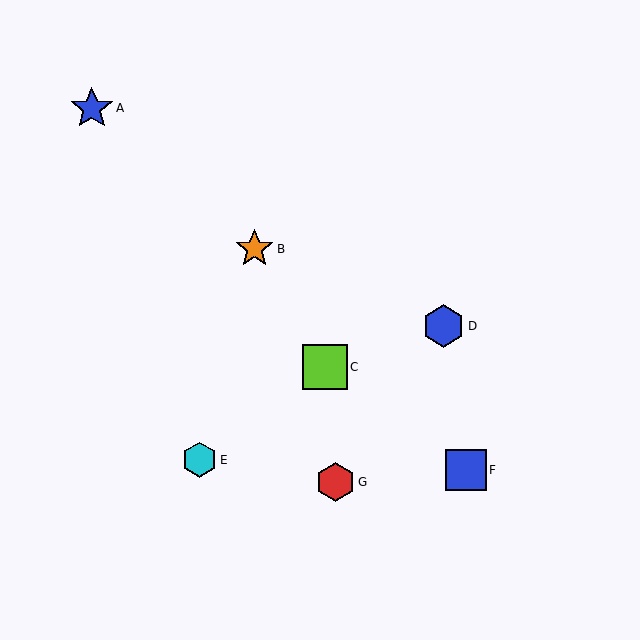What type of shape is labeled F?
Shape F is a blue square.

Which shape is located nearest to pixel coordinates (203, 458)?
The cyan hexagon (labeled E) at (200, 460) is nearest to that location.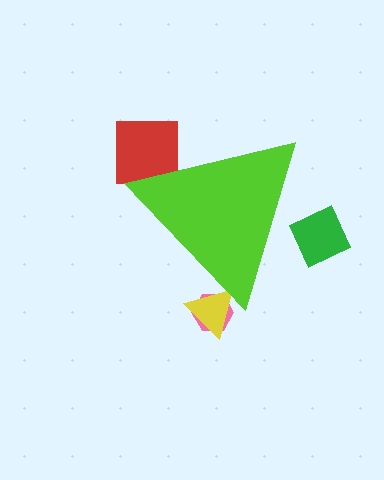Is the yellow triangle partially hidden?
Yes, the yellow triangle is partially hidden behind the lime triangle.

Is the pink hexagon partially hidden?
Yes, the pink hexagon is partially hidden behind the lime triangle.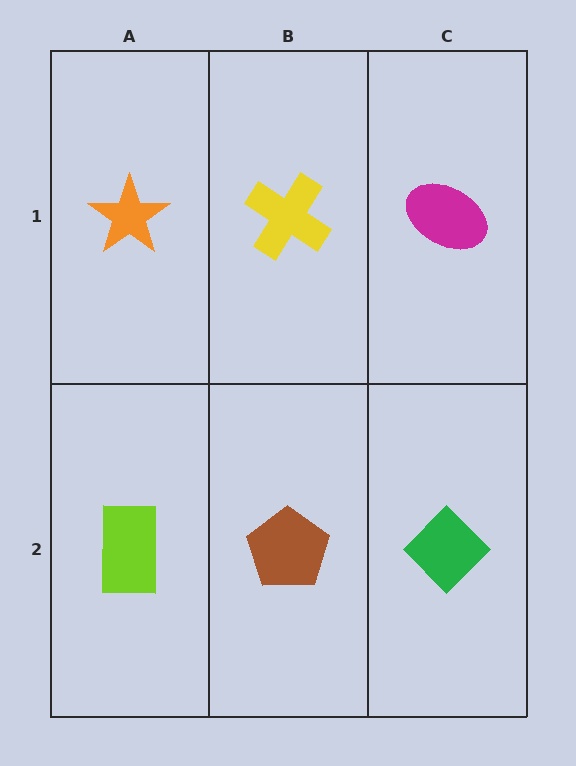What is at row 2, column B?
A brown pentagon.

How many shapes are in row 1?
3 shapes.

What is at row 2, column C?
A green diamond.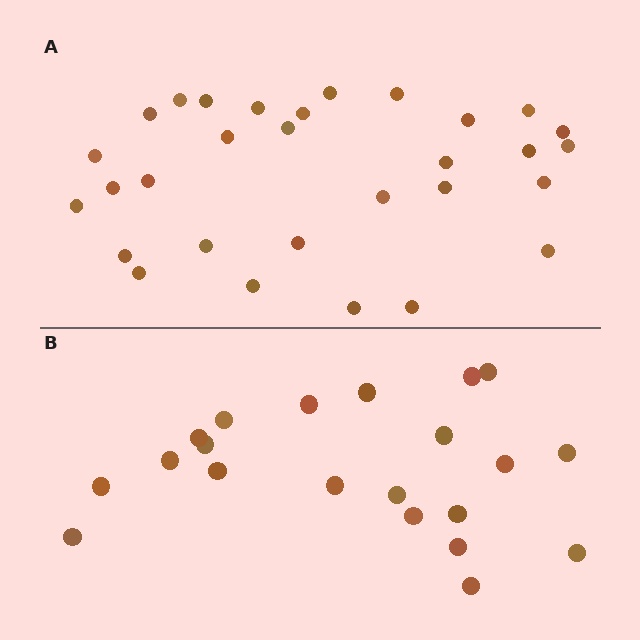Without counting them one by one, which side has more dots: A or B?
Region A (the top region) has more dots.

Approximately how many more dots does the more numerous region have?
Region A has roughly 8 or so more dots than region B.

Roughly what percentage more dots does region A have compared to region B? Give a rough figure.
About 45% more.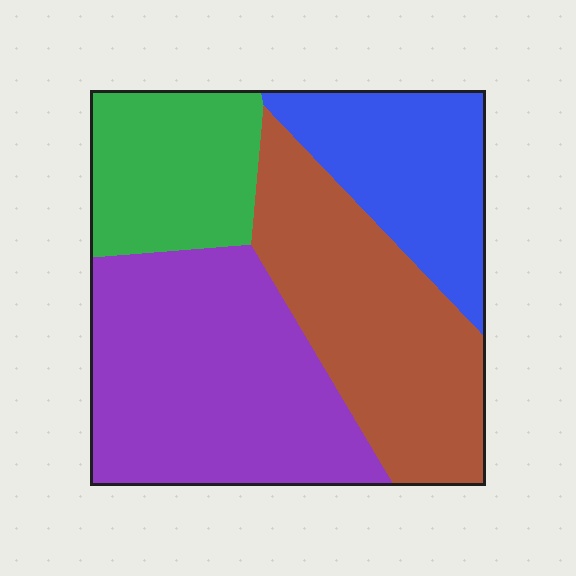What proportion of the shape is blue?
Blue covers roughly 20% of the shape.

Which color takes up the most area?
Purple, at roughly 35%.